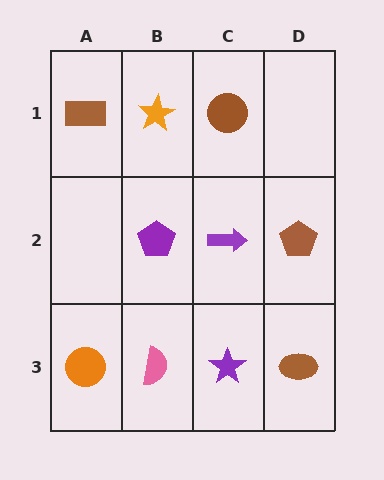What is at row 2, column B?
A purple pentagon.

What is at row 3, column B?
A pink semicircle.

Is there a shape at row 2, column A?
No, that cell is empty.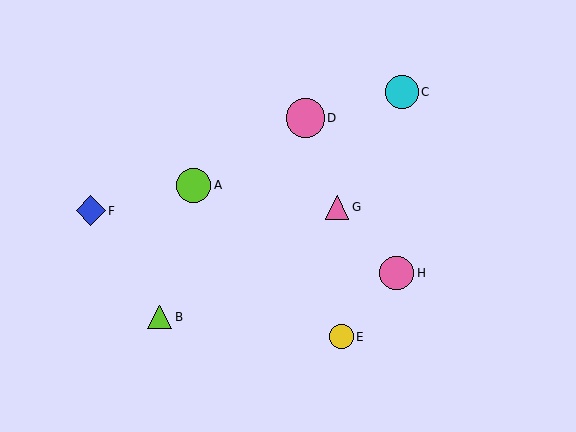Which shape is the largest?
The pink circle (labeled D) is the largest.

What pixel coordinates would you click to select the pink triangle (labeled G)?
Click at (337, 207) to select the pink triangle G.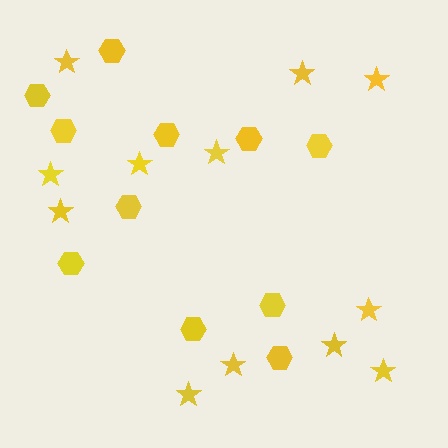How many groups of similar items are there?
There are 2 groups: one group of hexagons (11) and one group of stars (12).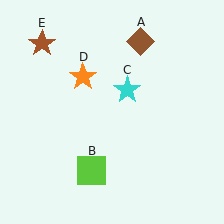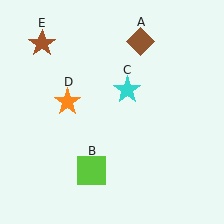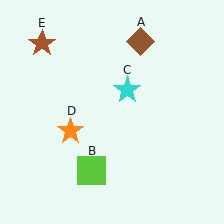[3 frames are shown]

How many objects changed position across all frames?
1 object changed position: orange star (object D).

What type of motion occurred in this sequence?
The orange star (object D) rotated counterclockwise around the center of the scene.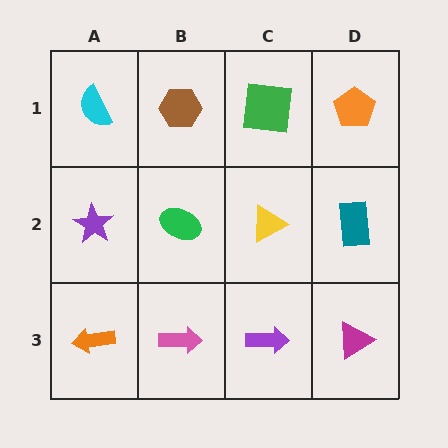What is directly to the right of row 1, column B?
A green square.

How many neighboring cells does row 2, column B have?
4.